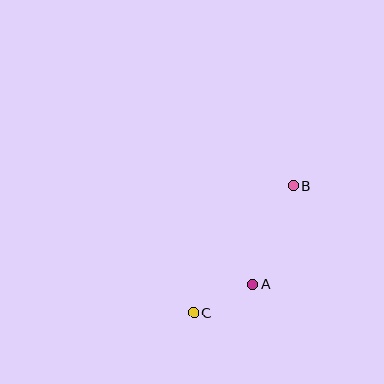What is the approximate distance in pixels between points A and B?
The distance between A and B is approximately 107 pixels.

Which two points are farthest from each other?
Points B and C are farthest from each other.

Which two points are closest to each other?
Points A and C are closest to each other.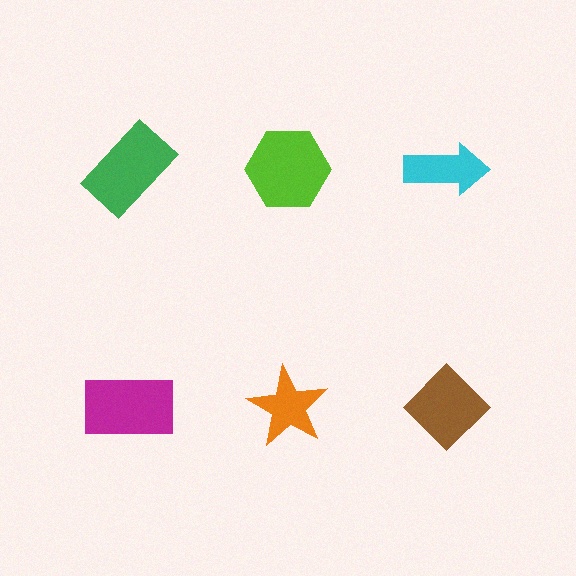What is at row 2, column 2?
An orange star.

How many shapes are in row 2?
3 shapes.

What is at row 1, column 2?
A lime hexagon.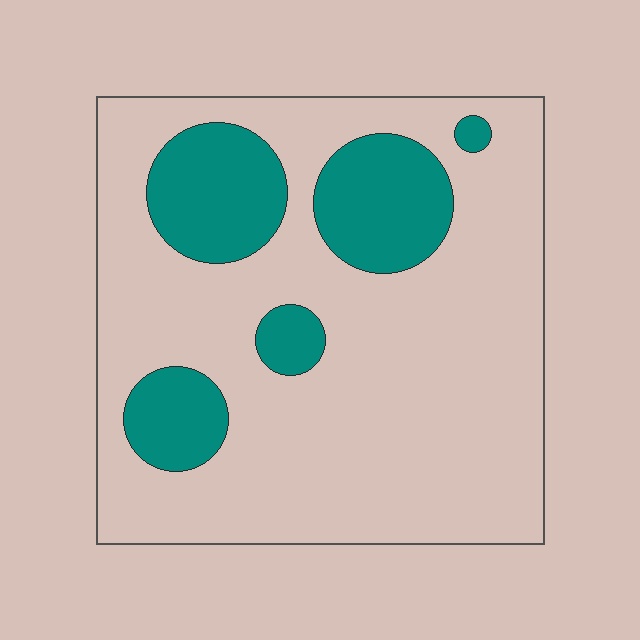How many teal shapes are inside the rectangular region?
5.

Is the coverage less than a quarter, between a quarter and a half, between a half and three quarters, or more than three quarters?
Less than a quarter.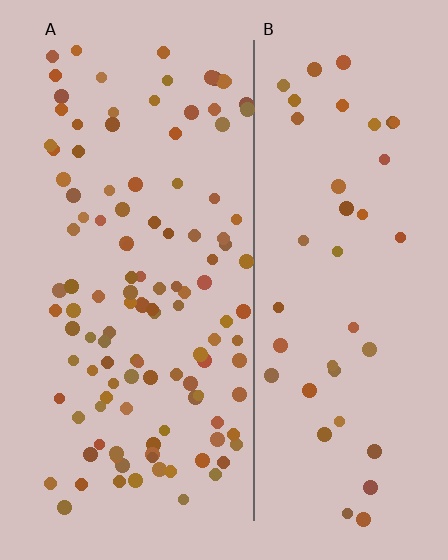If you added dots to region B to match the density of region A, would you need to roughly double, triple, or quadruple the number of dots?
Approximately triple.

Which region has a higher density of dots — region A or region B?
A (the left).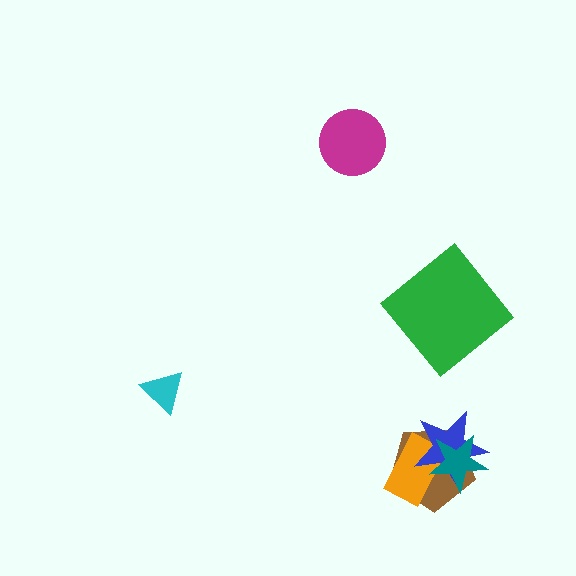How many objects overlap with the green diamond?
0 objects overlap with the green diamond.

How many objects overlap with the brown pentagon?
3 objects overlap with the brown pentagon.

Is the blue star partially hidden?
Yes, it is partially covered by another shape.